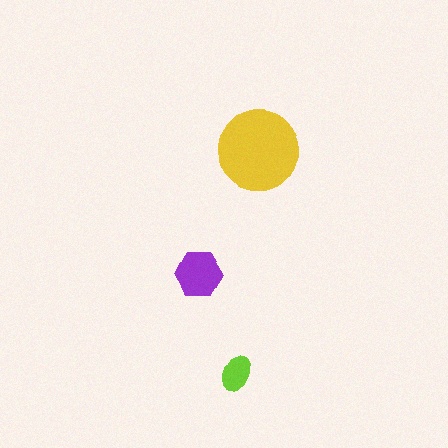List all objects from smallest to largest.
The lime ellipse, the purple hexagon, the yellow circle.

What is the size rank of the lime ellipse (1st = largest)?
3rd.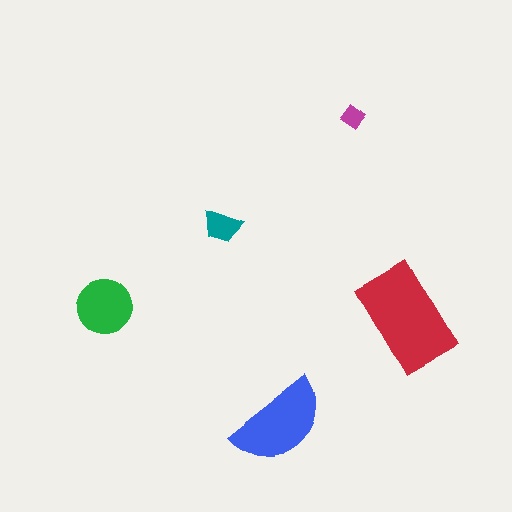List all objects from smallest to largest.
The magenta diamond, the teal trapezoid, the green circle, the blue semicircle, the red rectangle.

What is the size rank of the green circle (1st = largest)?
3rd.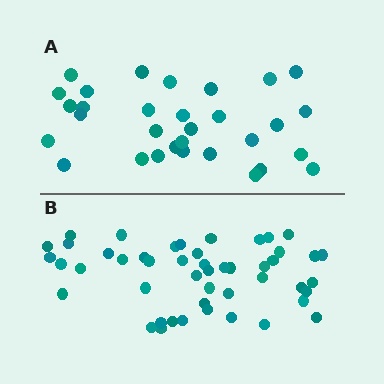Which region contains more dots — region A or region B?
Region B (the bottom region) has more dots.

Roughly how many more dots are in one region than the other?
Region B has approximately 15 more dots than region A.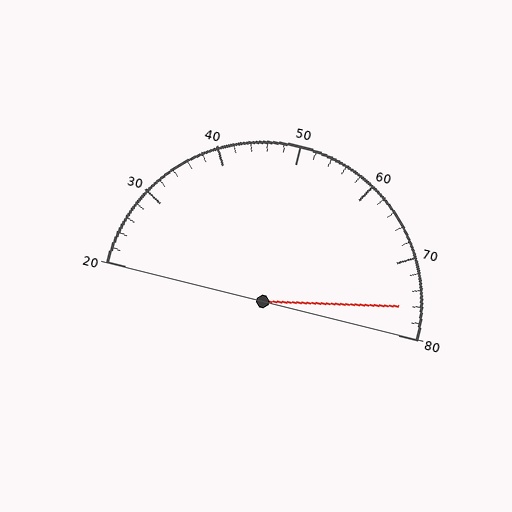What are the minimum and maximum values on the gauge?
The gauge ranges from 20 to 80.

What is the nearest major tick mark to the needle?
The nearest major tick mark is 80.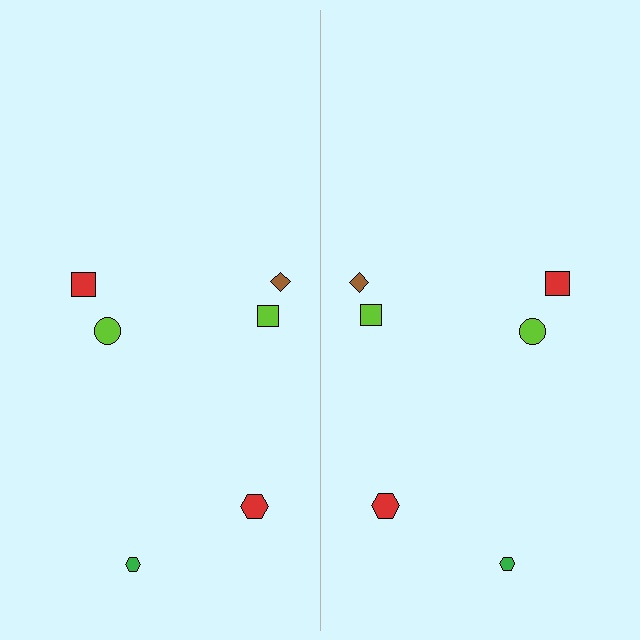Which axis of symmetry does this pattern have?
The pattern has a vertical axis of symmetry running through the center of the image.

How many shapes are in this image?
There are 12 shapes in this image.